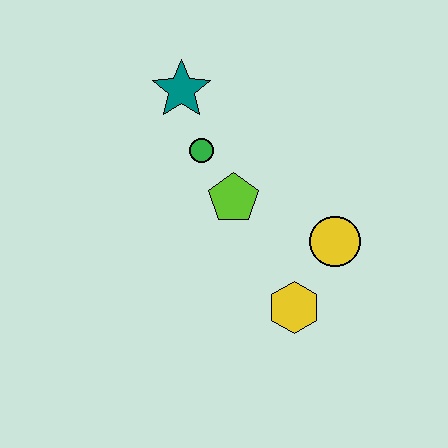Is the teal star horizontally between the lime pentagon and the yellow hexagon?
No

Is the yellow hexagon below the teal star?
Yes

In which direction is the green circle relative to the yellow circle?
The green circle is to the left of the yellow circle.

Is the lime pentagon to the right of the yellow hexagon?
No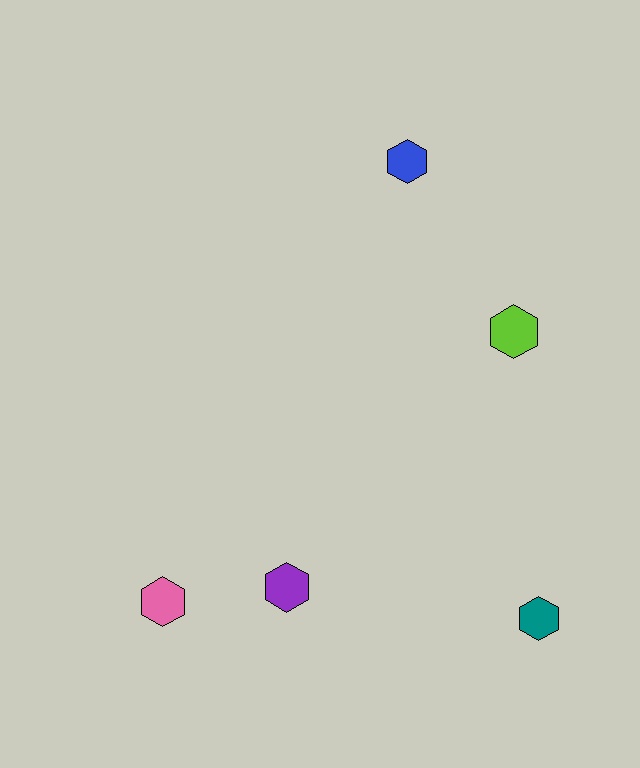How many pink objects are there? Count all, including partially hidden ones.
There is 1 pink object.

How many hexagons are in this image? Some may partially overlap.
There are 5 hexagons.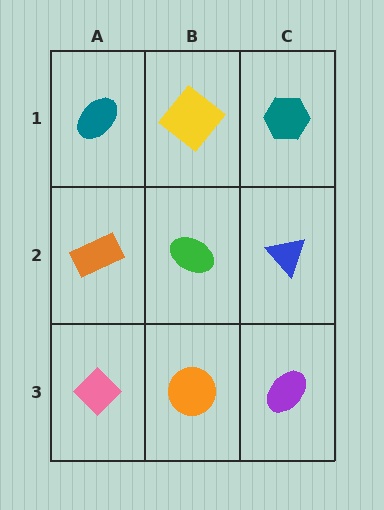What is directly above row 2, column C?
A teal hexagon.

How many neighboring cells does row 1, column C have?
2.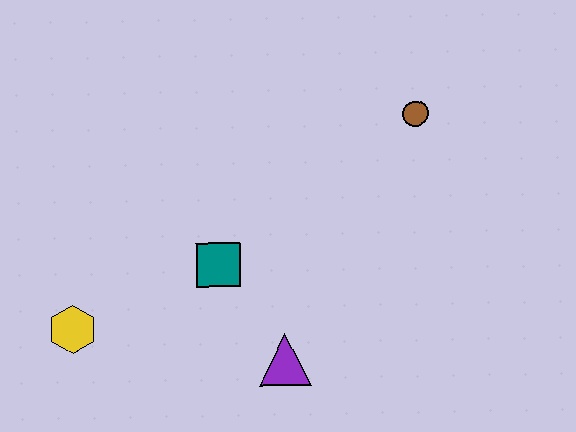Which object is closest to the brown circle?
The teal square is closest to the brown circle.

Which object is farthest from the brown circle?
The yellow hexagon is farthest from the brown circle.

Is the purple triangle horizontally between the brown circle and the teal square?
Yes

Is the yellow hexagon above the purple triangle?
Yes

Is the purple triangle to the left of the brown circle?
Yes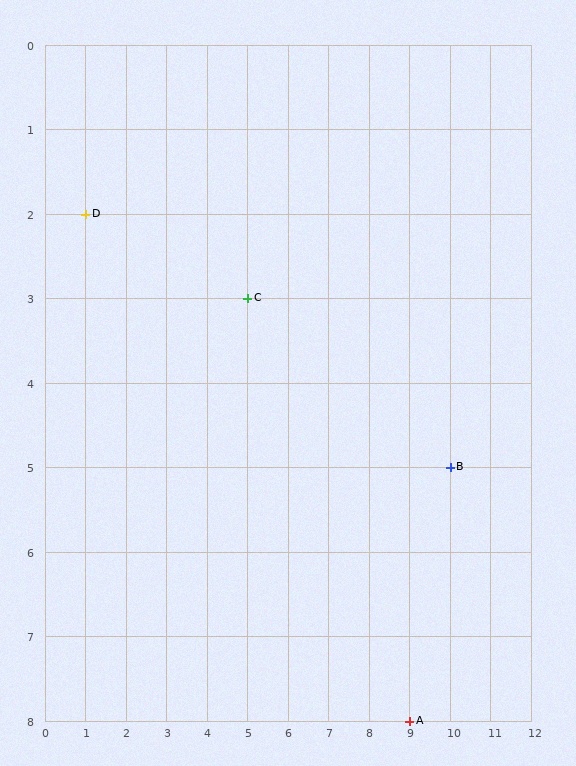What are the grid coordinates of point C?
Point C is at grid coordinates (5, 3).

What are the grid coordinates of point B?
Point B is at grid coordinates (10, 5).